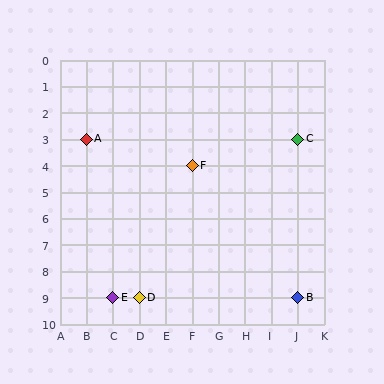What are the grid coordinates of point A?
Point A is at grid coordinates (B, 3).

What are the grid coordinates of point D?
Point D is at grid coordinates (D, 9).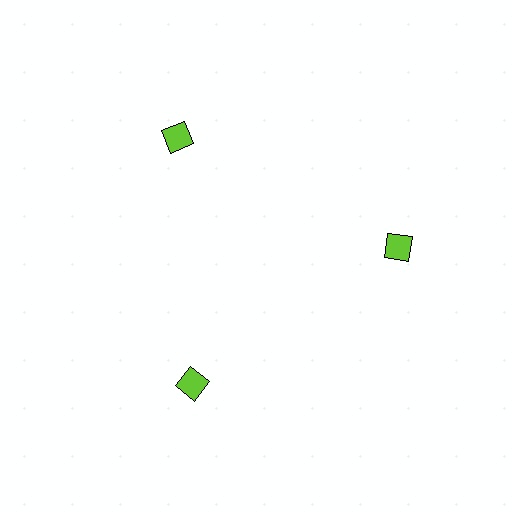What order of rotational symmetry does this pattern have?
This pattern has 3-fold rotational symmetry.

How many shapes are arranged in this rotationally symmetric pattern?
There are 3 shapes, arranged in 3 groups of 1.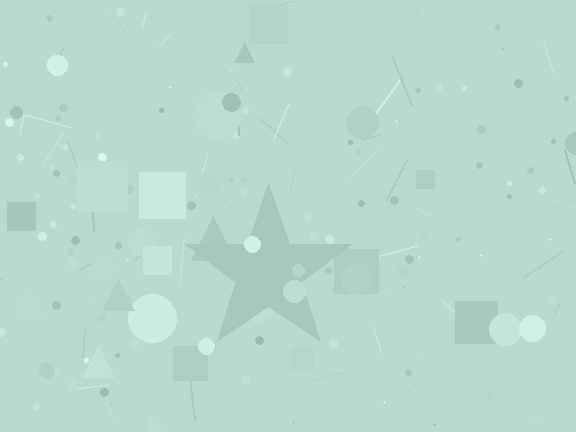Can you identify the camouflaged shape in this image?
The camouflaged shape is a star.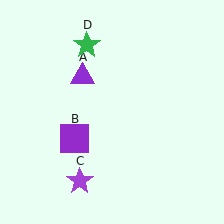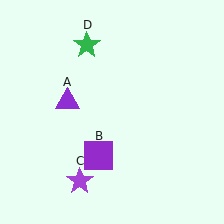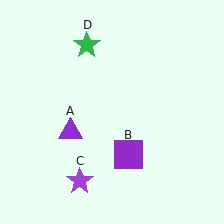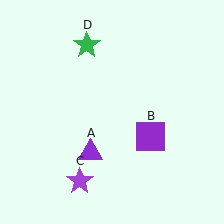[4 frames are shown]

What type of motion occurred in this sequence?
The purple triangle (object A), purple square (object B) rotated counterclockwise around the center of the scene.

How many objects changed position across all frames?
2 objects changed position: purple triangle (object A), purple square (object B).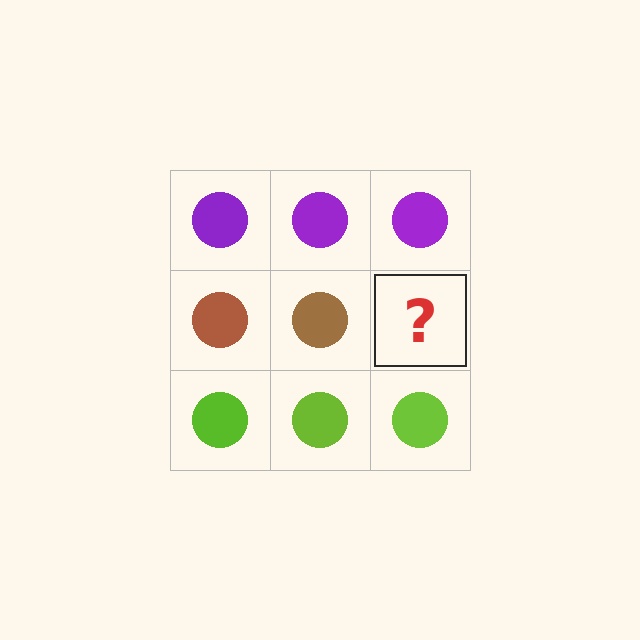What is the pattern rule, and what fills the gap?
The rule is that each row has a consistent color. The gap should be filled with a brown circle.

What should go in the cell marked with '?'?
The missing cell should contain a brown circle.